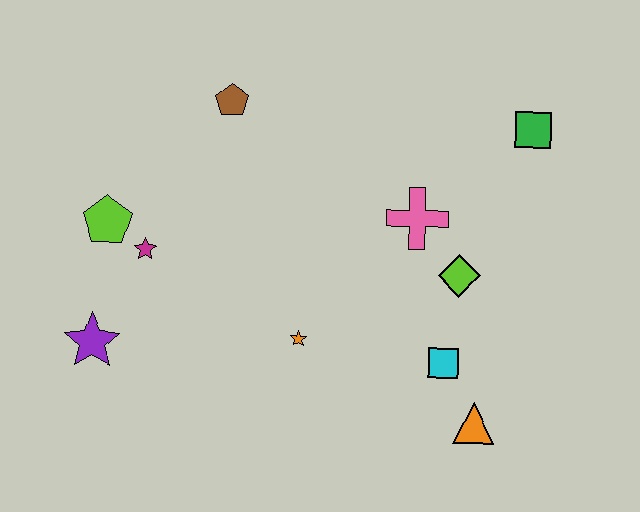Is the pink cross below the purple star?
No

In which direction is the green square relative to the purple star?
The green square is to the right of the purple star.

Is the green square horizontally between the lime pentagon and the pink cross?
No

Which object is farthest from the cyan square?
The lime pentagon is farthest from the cyan square.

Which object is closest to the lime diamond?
The pink cross is closest to the lime diamond.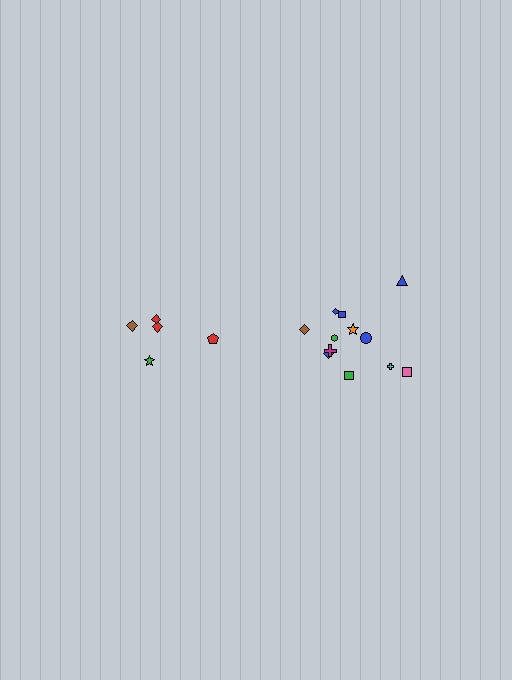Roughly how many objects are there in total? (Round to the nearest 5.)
Roughly 15 objects in total.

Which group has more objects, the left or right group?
The right group.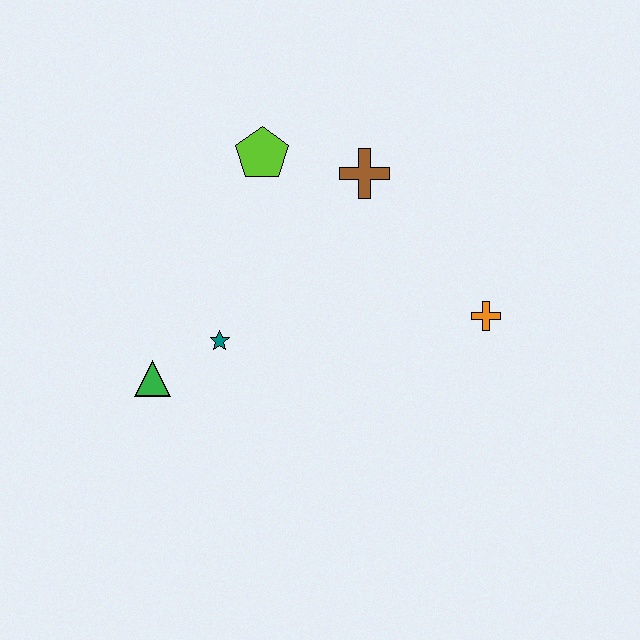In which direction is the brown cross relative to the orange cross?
The brown cross is above the orange cross.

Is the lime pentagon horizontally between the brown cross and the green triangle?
Yes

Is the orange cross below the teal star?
No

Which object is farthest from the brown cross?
The green triangle is farthest from the brown cross.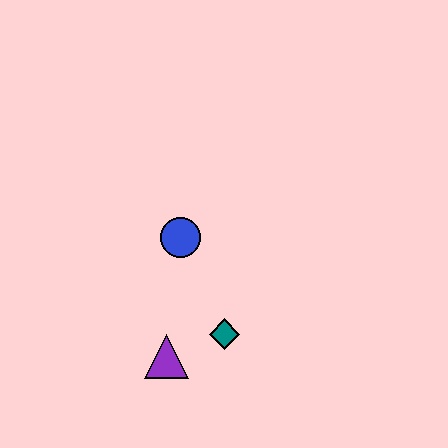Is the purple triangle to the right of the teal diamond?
No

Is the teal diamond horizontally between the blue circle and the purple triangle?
No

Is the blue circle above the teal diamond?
Yes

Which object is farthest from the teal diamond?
The blue circle is farthest from the teal diamond.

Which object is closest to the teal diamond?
The purple triangle is closest to the teal diamond.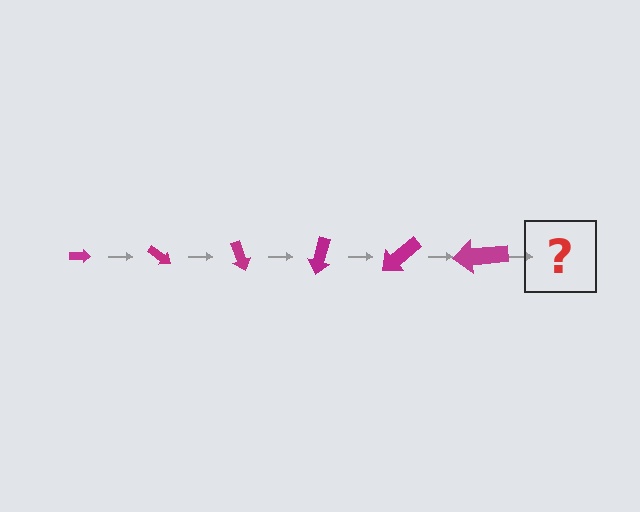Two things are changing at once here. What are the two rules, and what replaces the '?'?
The two rules are that the arrow grows larger each step and it rotates 35 degrees each step. The '?' should be an arrow, larger than the previous one and rotated 210 degrees from the start.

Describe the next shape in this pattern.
It should be an arrow, larger than the previous one and rotated 210 degrees from the start.